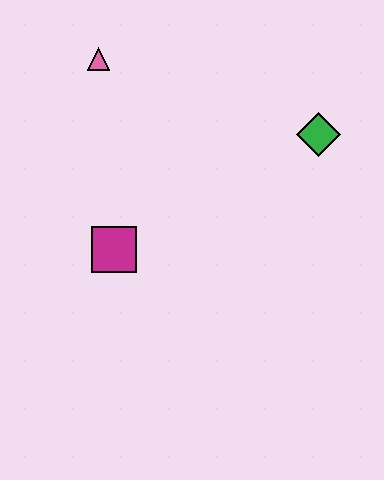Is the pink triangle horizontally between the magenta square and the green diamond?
No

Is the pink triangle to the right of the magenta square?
No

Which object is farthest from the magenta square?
The green diamond is farthest from the magenta square.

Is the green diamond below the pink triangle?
Yes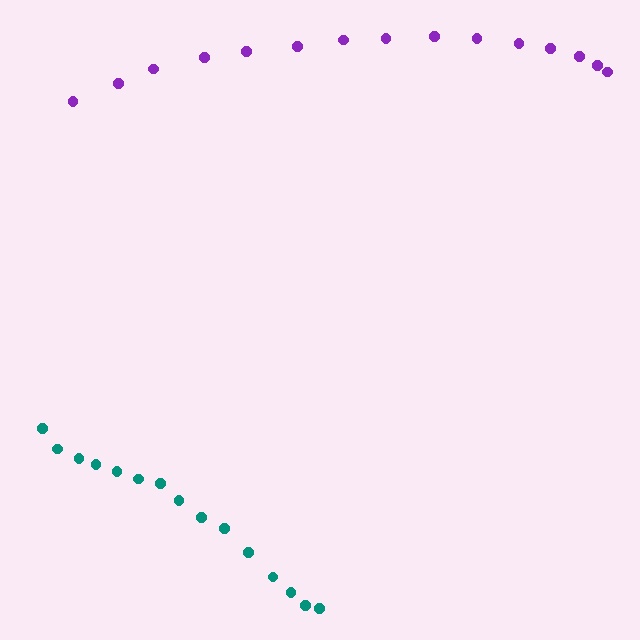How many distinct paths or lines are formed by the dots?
There are 2 distinct paths.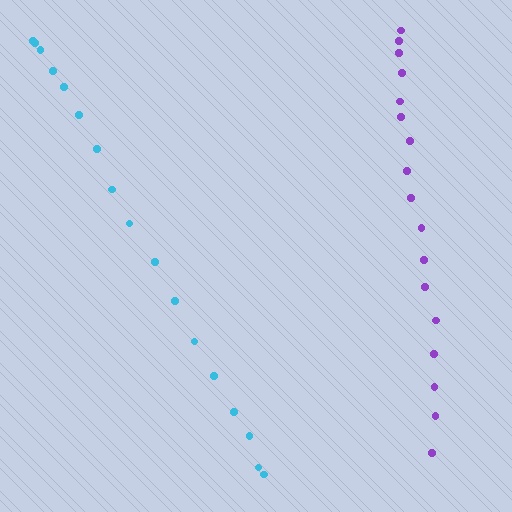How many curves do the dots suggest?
There are 2 distinct paths.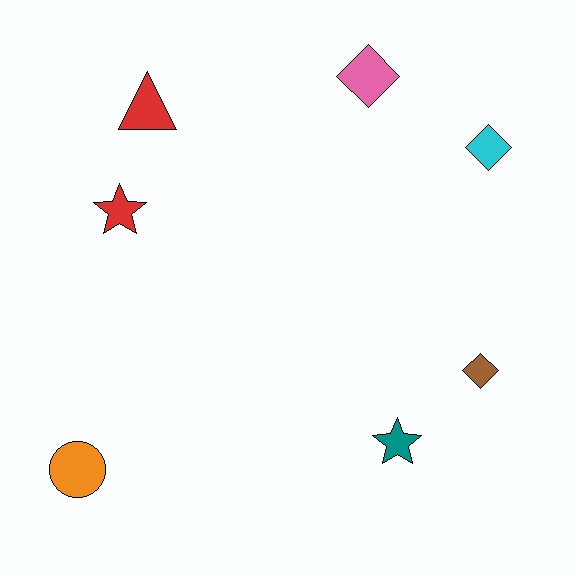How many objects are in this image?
There are 7 objects.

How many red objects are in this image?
There are 2 red objects.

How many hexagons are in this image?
There are no hexagons.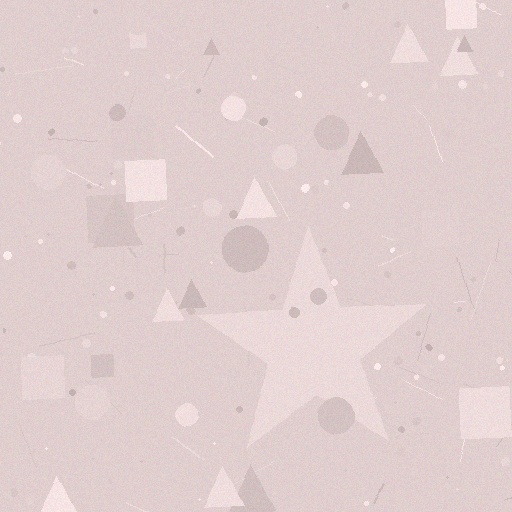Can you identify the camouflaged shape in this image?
The camouflaged shape is a star.